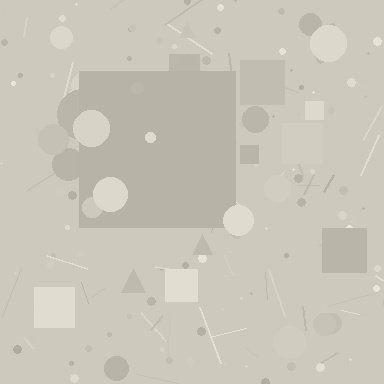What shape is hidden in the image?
A square is hidden in the image.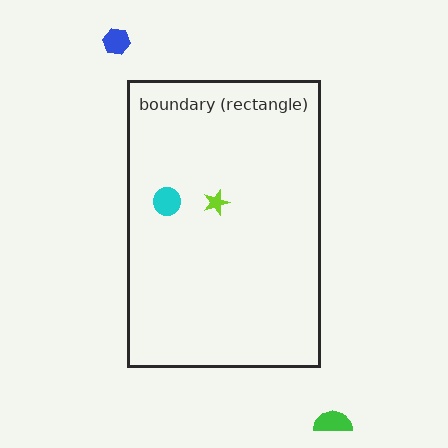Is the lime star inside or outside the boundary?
Inside.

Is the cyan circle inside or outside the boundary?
Inside.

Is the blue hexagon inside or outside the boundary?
Outside.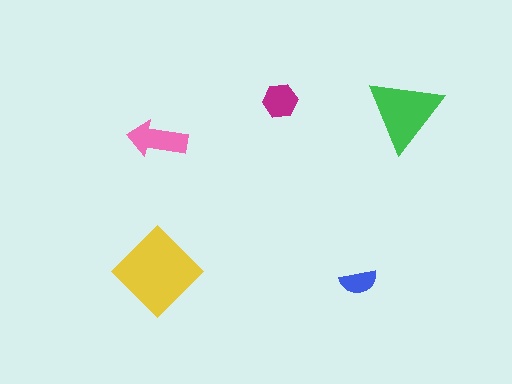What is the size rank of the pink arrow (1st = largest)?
3rd.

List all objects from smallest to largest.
The blue semicircle, the magenta hexagon, the pink arrow, the green triangle, the yellow diamond.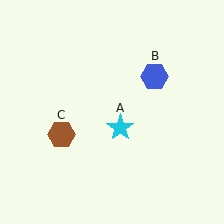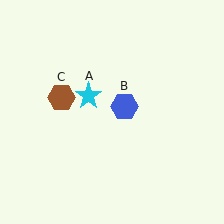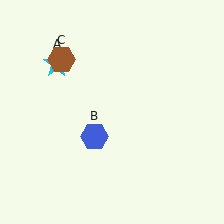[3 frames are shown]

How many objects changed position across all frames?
3 objects changed position: cyan star (object A), blue hexagon (object B), brown hexagon (object C).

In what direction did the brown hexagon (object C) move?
The brown hexagon (object C) moved up.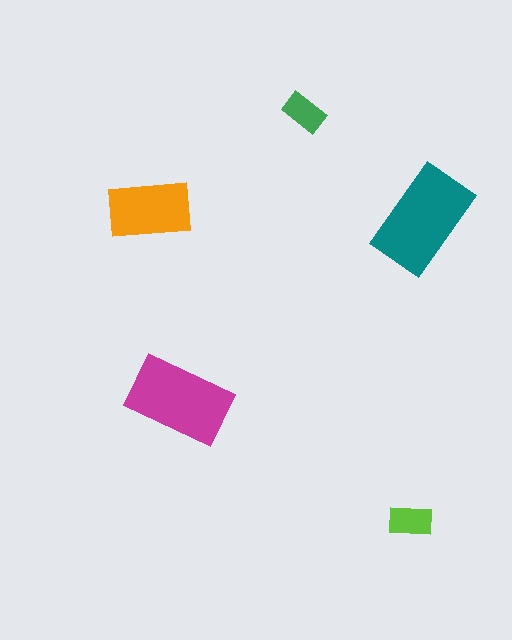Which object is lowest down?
The lime rectangle is bottommost.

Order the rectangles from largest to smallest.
the teal one, the magenta one, the orange one, the lime one, the green one.